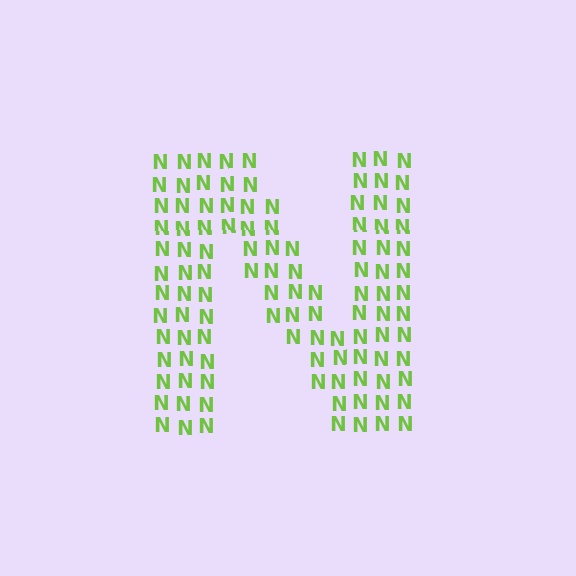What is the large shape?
The large shape is the letter N.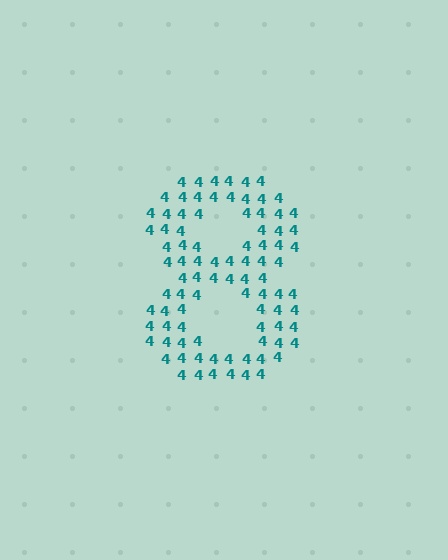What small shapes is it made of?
It is made of small digit 4's.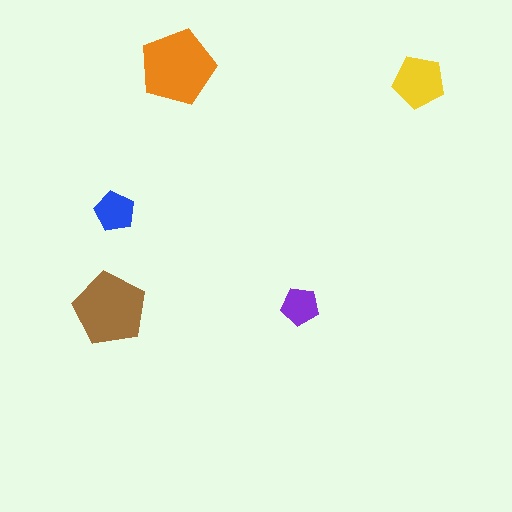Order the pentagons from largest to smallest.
the orange one, the brown one, the yellow one, the blue one, the purple one.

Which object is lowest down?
The brown pentagon is bottommost.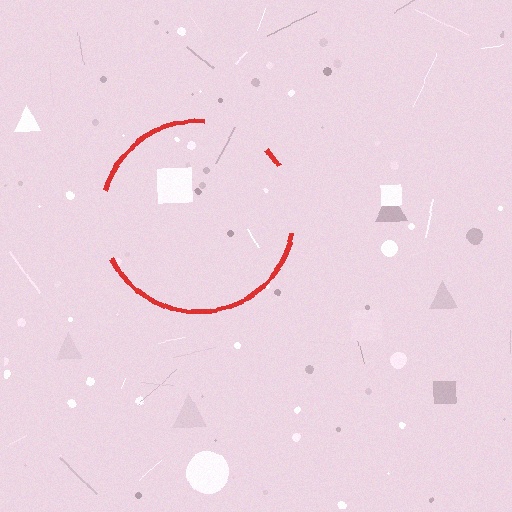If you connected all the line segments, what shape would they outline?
They would outline a circle.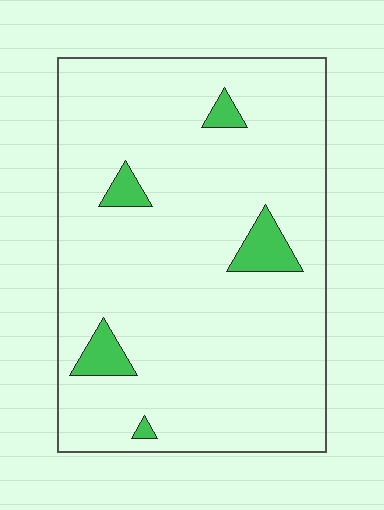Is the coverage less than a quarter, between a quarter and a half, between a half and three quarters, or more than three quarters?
Less than a quarter.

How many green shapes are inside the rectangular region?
5.